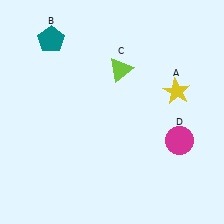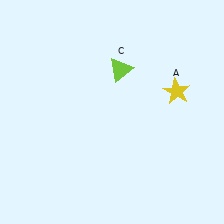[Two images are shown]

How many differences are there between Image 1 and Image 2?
There are 2 differences between the two images.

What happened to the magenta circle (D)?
The magenta circle (D) was removed in Image 2. It was in the bottom-right area of Image 1.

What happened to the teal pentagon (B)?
The teal pentagon (B) was removed in Image 2. It was in the top-left area of Image 1.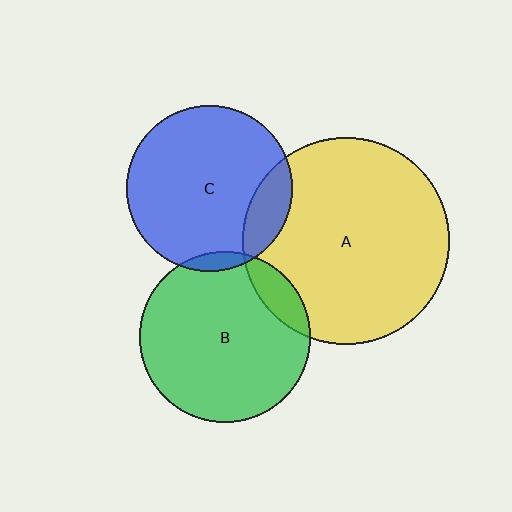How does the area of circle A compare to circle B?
Approximately 1.5 times.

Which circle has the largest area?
Circle A (yellow).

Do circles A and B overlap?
Yes.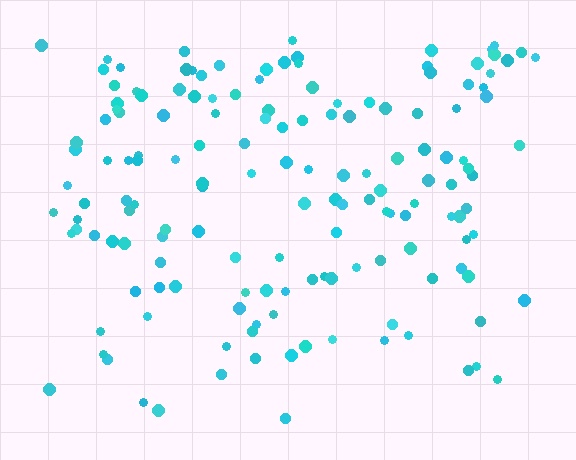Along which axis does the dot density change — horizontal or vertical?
Vertical.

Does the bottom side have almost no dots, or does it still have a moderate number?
Still a moderate number, just noticeably fewer than the top.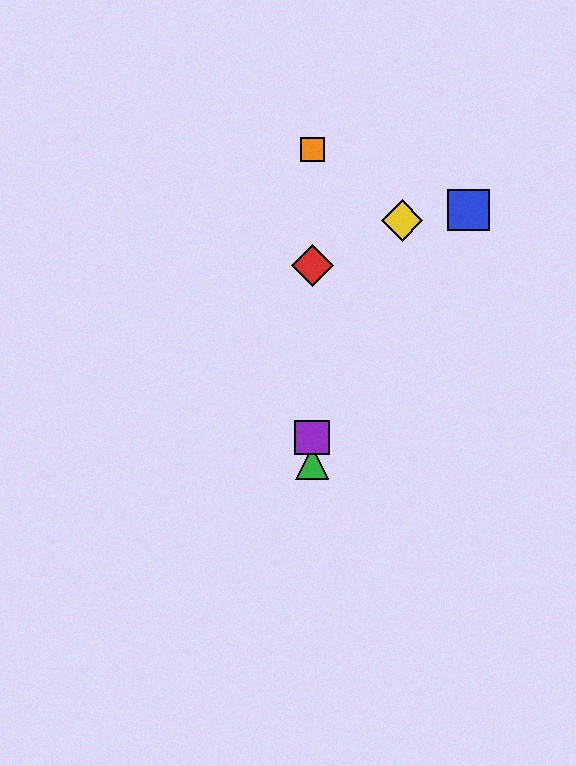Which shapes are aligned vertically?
The red diamond, the green triangle, the purple square, the orange square are aligned vertically.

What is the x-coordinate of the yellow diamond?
The yellow diamond is at x≈402.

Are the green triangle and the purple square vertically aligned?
Yes, both are at x≈312.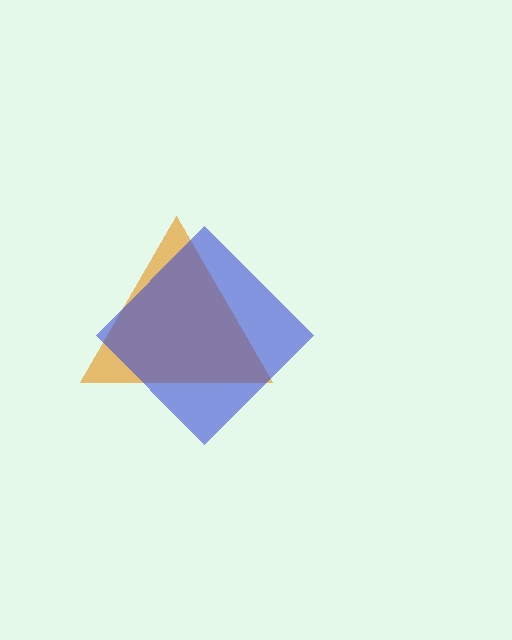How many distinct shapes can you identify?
There are 2 distinct shapes: an orange triangle, a blue diamond.